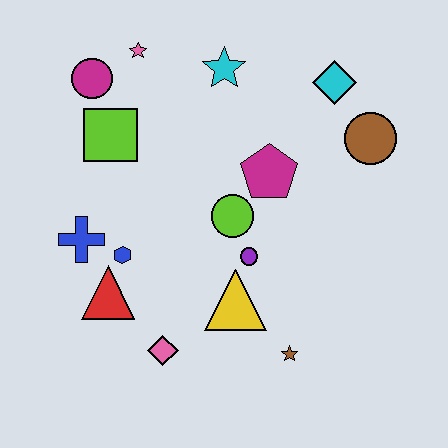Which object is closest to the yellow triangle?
The purple circle is closest to the yellow triangle.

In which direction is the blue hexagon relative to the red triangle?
The blue hexagon is above the red triangle.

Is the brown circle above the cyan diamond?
No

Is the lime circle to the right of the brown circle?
No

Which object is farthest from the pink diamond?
The cyan diamond is farthest from the pink diamond.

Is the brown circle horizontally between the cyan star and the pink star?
No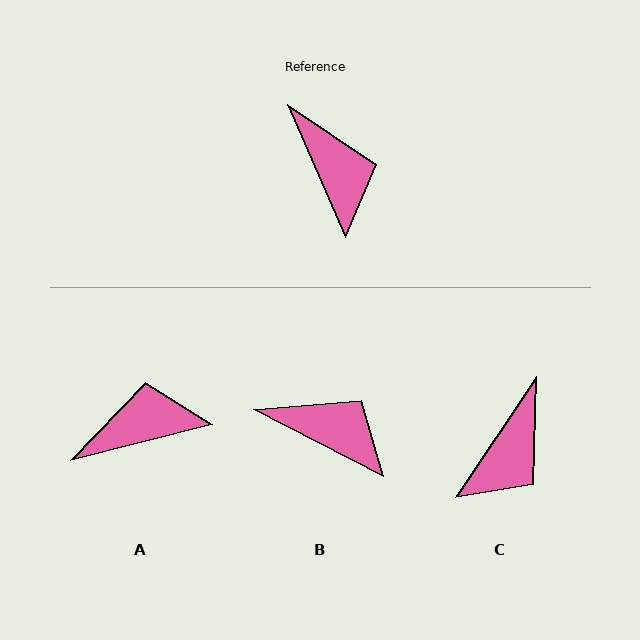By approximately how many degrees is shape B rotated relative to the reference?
Approximately 39 degrees counter-clockwise.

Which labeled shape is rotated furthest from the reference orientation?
A, about 81 degrees away.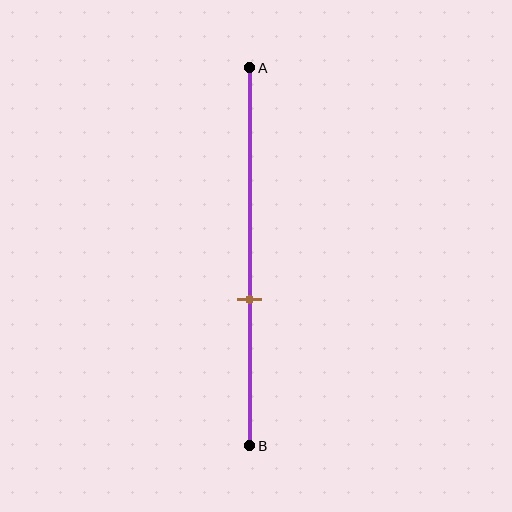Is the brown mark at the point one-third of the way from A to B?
No, the mark is at about 60% from A, not at the 33% one-third point.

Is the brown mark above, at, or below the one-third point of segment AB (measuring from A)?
The brown mark is below the one-third point of segment AB.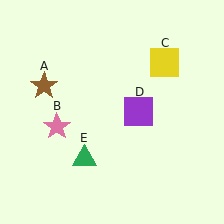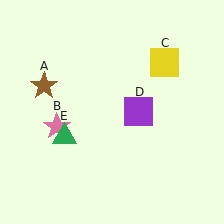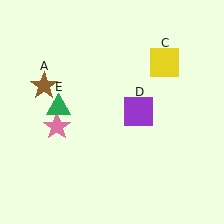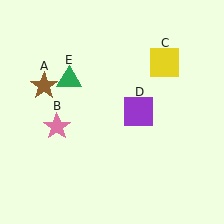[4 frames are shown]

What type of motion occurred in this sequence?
The green triangle (object E) rotated clockwise around the center of the scene.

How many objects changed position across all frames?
1 object changed position: green triangle (object E).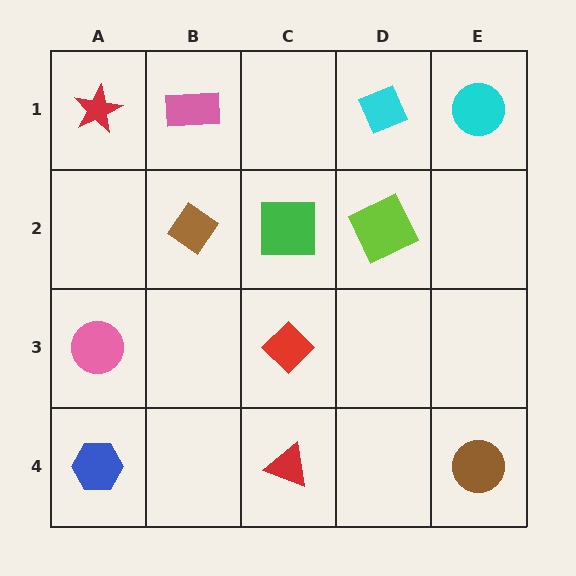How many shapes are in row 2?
3 shapes.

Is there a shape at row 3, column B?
No, that cell is empty.